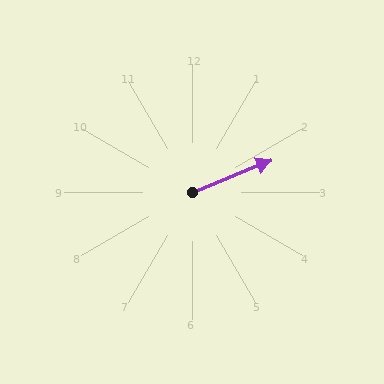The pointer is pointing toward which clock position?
Roughly 2 o'clock.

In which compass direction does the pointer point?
East.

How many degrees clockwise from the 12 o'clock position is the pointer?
Approximately 68 degrees.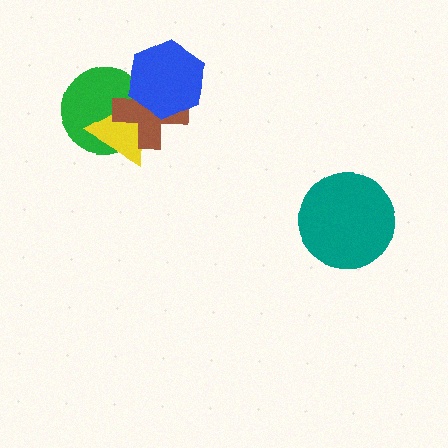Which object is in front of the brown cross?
The blue hexagon is in front of the brown cross.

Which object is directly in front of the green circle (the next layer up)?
The yellow triangle is directly in front of the green circle.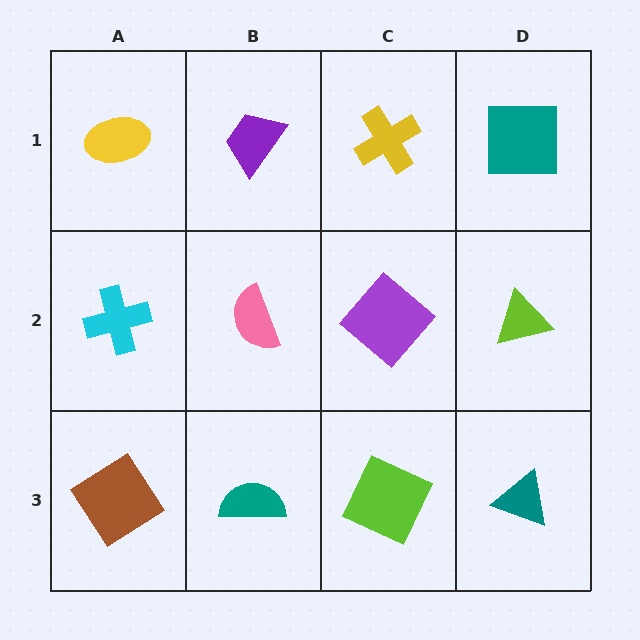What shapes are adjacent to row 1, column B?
A pink semicircle (row 2, column B), a yellow ellipse (row 1, column A), a yellow cross (row 1, column C).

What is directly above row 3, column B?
A pink semicircle.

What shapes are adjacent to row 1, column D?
A lime triangle (row 2, column D), a yellow cross (row 1, column C).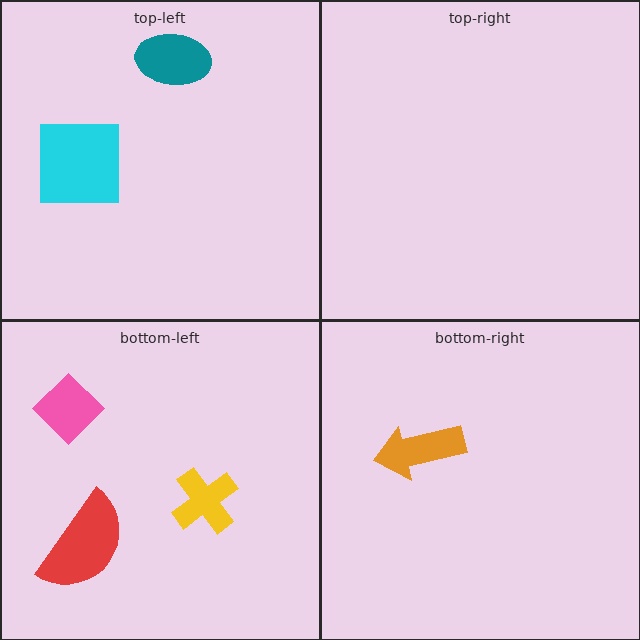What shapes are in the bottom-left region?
The pink diamond, the red semicircle, the yellow cross.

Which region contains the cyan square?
The top-left region.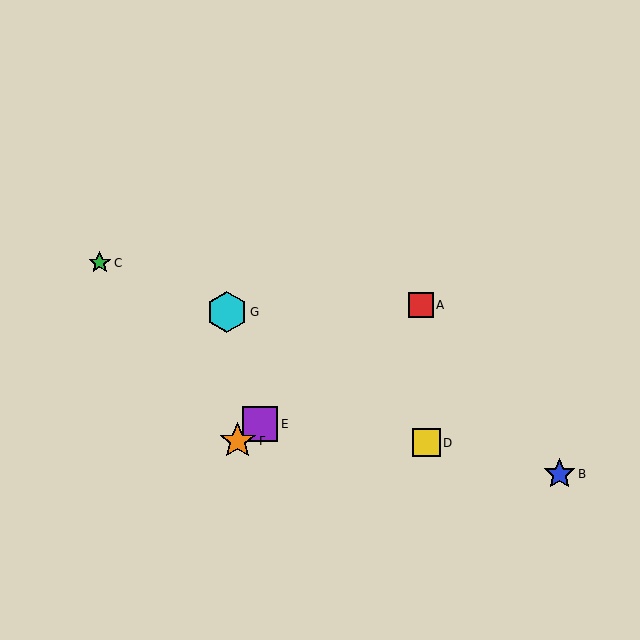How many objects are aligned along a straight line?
3 objects (A, E, F) are aligned along a straight line.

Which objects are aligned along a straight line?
Objects A, E, F are aligned along a straight line.